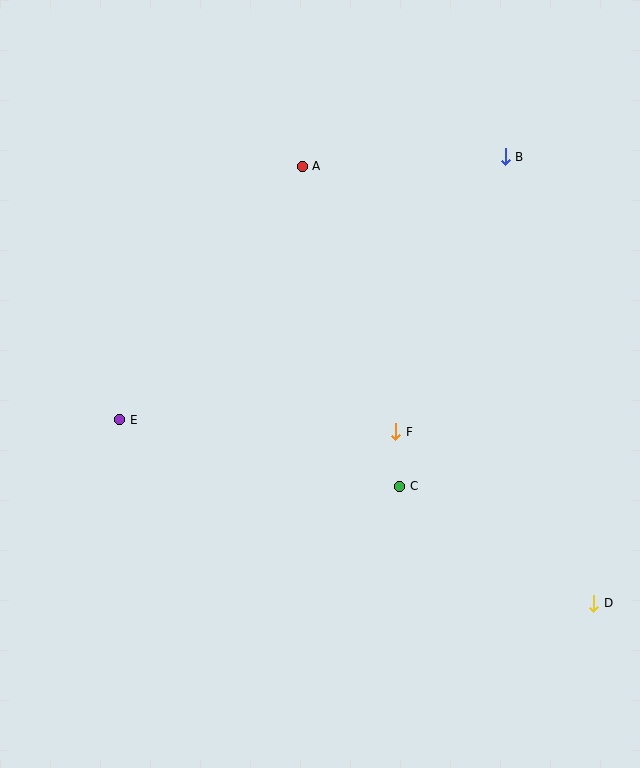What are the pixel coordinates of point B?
Point B is at (505, 157).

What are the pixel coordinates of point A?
Point A is at (302, 166).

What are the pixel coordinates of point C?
Point C is at (400, 486).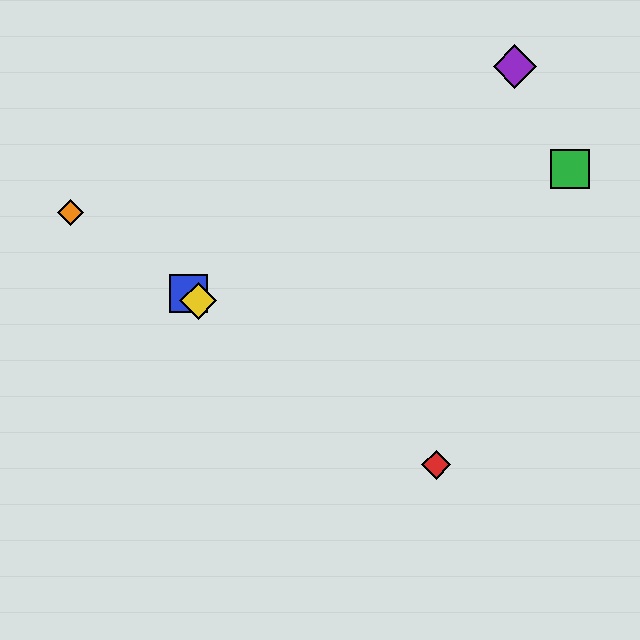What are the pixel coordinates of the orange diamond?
The orange diamond is at (71, 212).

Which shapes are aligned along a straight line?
The red diamond, the blue square, the yellow diamond, the orange diamond are aligned along a straight line.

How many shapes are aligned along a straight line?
4 shapes (the red diamond, the blue square, the yellow diamond, the orange diamond) are aligned along a straight line.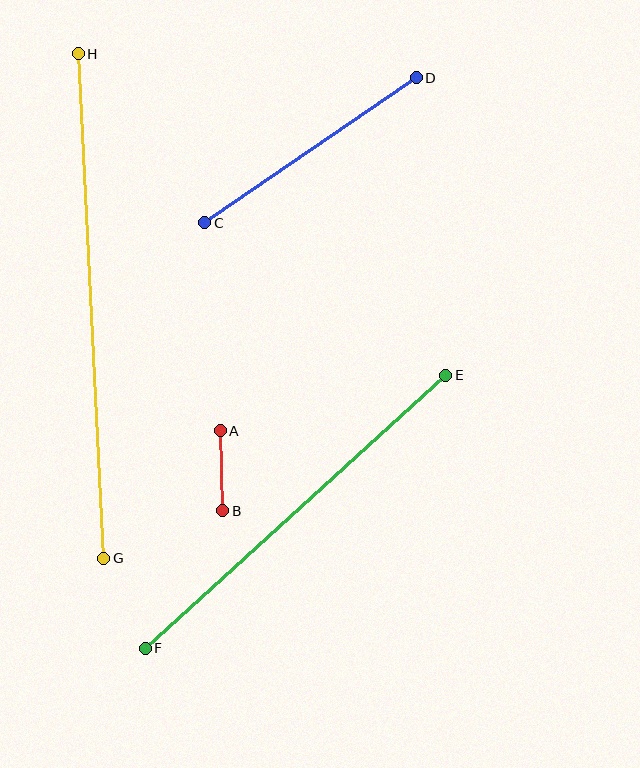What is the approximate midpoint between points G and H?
The midpoint is at approximately (91, 306) pixels.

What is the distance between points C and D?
The distance is approximately 256 pixels.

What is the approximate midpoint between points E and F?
The midpoint is at approximately (295, 512) pixels.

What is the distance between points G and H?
The distance is approximately 505 pixels.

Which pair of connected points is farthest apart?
Points G and H are farthest apart.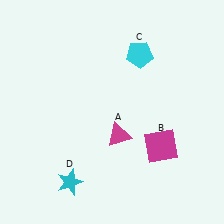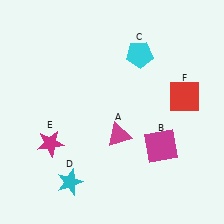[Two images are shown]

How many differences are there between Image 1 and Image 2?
There are 2 differences between the two images.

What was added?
A magenta star (E), a red square (F) were added in Image 2.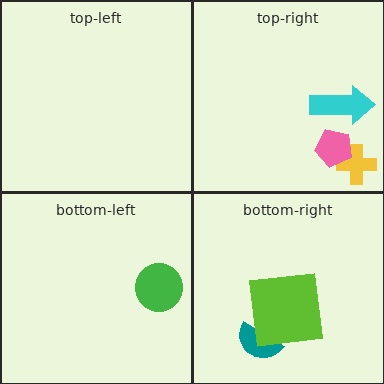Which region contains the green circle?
The bottom-left region.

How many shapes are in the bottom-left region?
1.